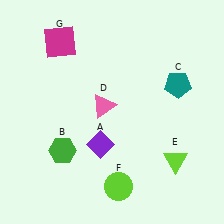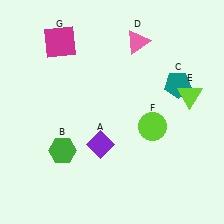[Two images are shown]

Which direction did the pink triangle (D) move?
The pink triangle (D) moved up.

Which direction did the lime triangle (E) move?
The lime triangle (E) moved up.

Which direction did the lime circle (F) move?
The lime circle (F) moved up.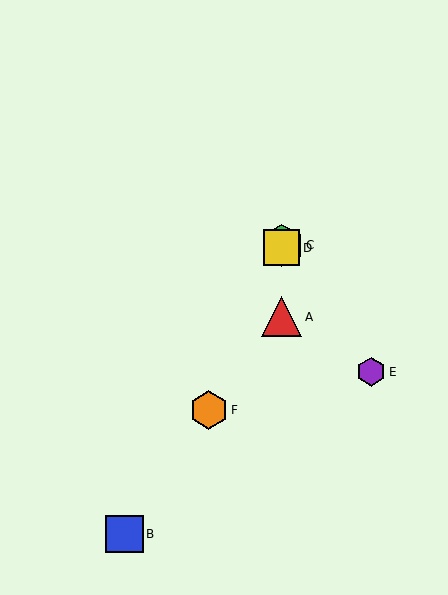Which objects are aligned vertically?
Objects A, C, D are aligned vertically.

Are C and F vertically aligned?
No, C is at x≈282 and F is at x≈209.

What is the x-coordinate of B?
Object B is at x≈124.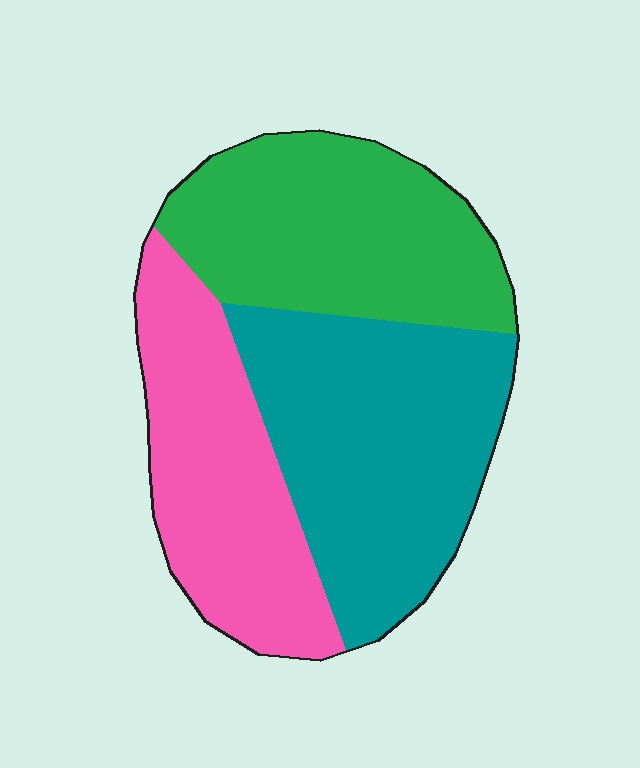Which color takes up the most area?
Teal, at roughly 40%.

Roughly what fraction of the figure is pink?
Pink covers 29% of the figure.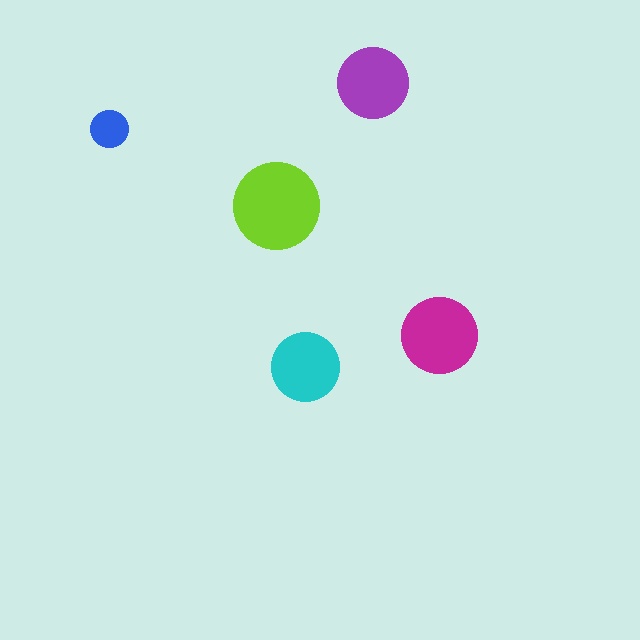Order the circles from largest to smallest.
the lime one, the magenta one, the purple one, the cyan one, the blue one.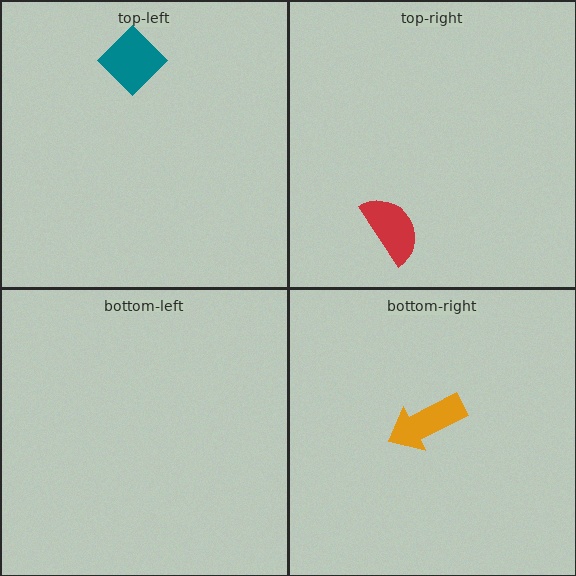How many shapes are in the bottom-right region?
1.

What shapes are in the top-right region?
The red semicircle.